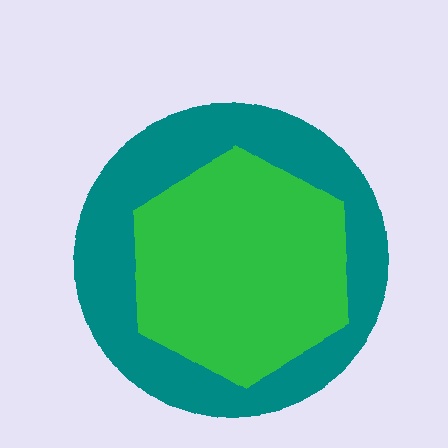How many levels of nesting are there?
2.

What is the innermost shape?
The green hexagon.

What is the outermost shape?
The teal circle.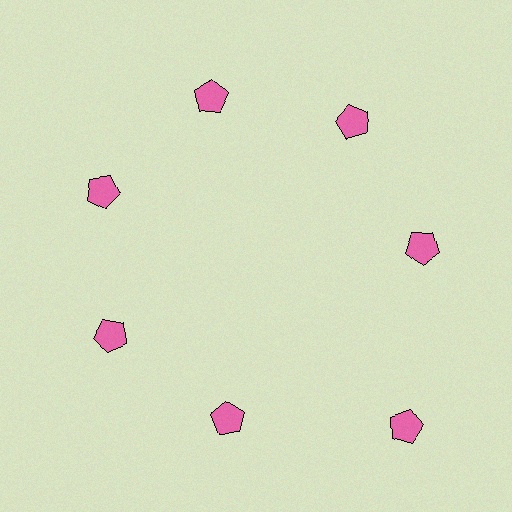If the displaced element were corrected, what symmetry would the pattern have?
It would have 7-fold rotational symmetry — the pattern would map onto itself every 51 degrees.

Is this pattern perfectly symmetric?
No. The 7 pink pentagons are arranged in a ring, but one element near the 5 o'clock position is pushed outward from the center, breaking the 7-fold rotational symmetry.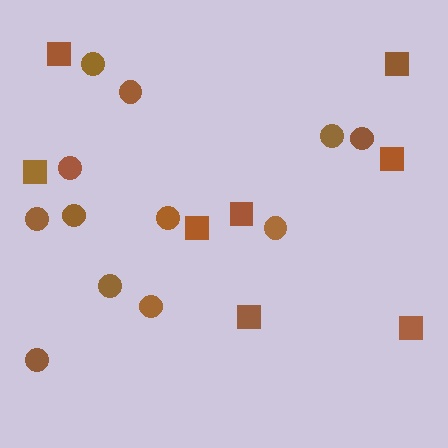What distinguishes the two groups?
There are 2 groups: one group of circles (12) and one group of squares (8).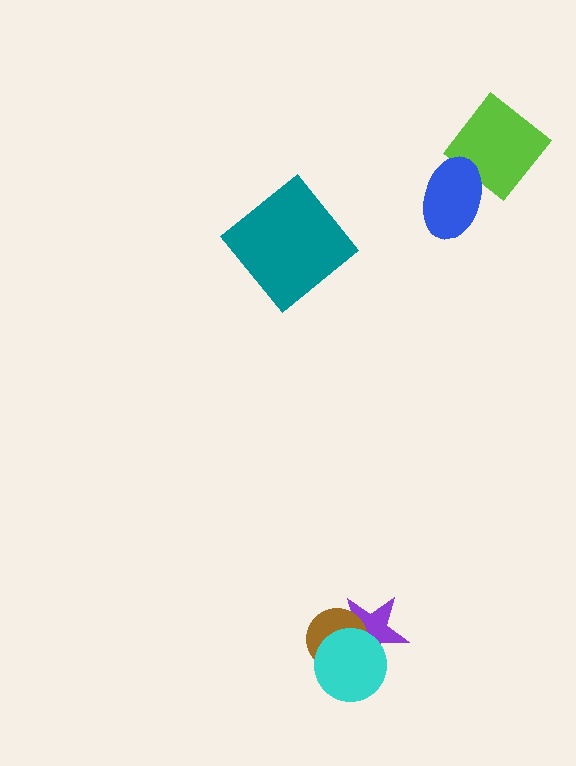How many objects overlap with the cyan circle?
2 objects overlap with the cyan circle.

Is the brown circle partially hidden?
Yes, it is partially covered by another shape.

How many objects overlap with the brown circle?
2 objects overlap with the brown circle.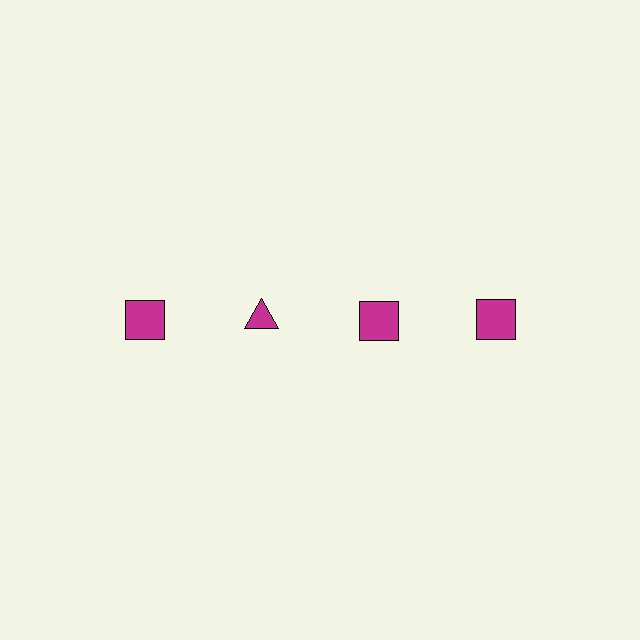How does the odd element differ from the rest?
It has a different shape: triangle instead of square.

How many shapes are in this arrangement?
There are 4 shapes arranged in a grid pattern.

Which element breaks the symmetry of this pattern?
The magenta triangle in the top row, second from left column breaks the symmetry. All other shapes are magenta squares.